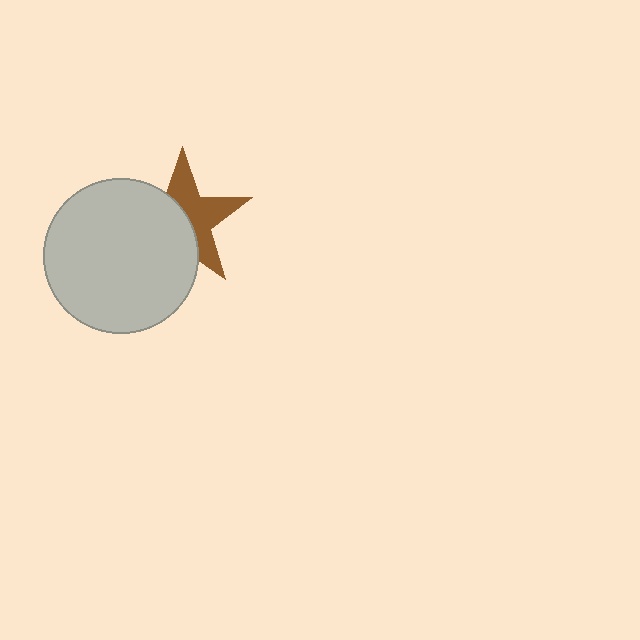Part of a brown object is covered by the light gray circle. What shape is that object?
It is a star.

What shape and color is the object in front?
The object in front is a light gray circle.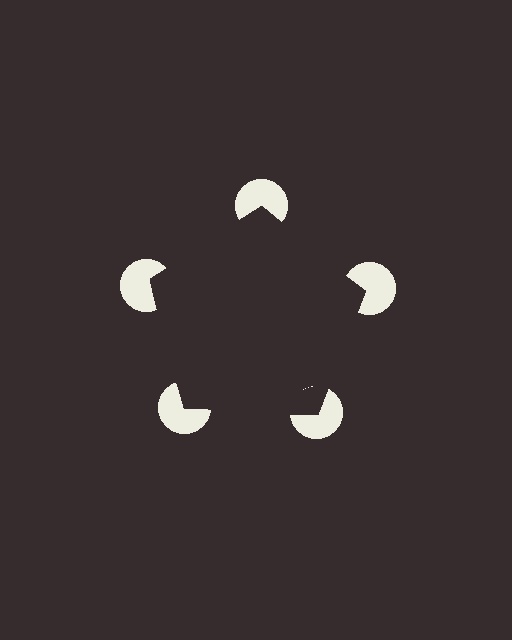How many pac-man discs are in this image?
There are 5 — one at each vertex of the illusory pentagon.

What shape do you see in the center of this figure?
An illusory pentagon — its edges are inferred from the aligned wedge cuts in the pac-man discs, not physically drawn.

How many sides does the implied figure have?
5 sides.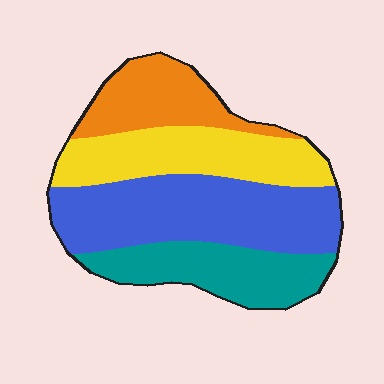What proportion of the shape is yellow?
Yellow covers about 25% of the shape.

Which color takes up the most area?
Blue, at roughly 35%.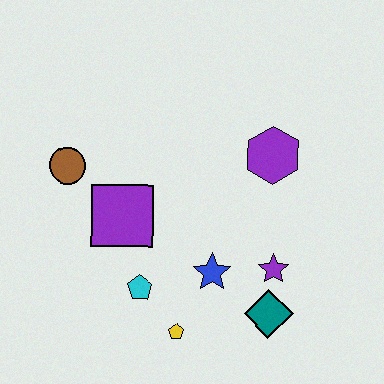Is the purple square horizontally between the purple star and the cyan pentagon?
No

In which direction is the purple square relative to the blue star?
The purple square is to the left of the blue star.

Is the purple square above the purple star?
Yes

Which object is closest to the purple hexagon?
The purple star is closest to the purple hexagon.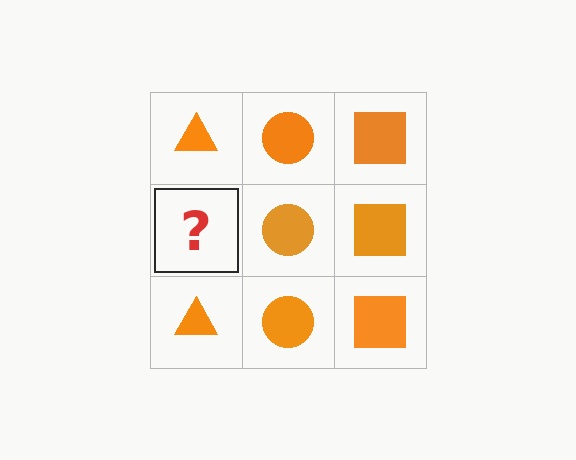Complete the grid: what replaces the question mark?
The question mark should be replaced with an orange triangle.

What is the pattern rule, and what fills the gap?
The rule is that each column has a consistent shape. The gap should be filled with an orange triangle.